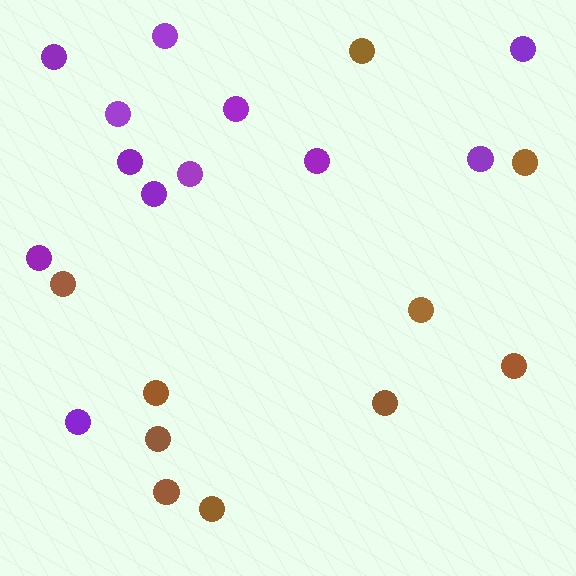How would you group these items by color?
There are 2 groups: one group of purple circles (12) and one group of brown circles (10).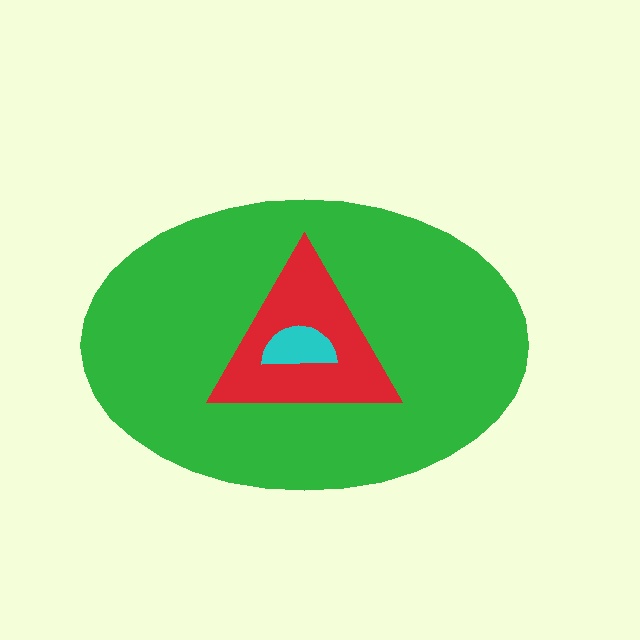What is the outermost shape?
The green ellipse.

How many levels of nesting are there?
3.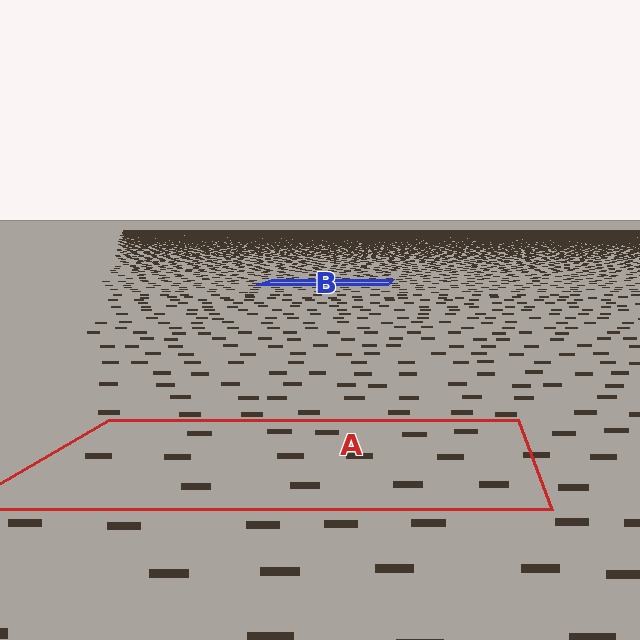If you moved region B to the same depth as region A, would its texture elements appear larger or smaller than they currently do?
They would appear larger. At a closer depth, the same texture elements are projected at a bigger on-screen size.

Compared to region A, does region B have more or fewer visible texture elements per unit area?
Region B has more texture elements per unit area — they are packed more densely because it is farther away.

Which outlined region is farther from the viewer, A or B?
Region B is farther from the viewer — the texture elements inside it appear smaller and more densely packed.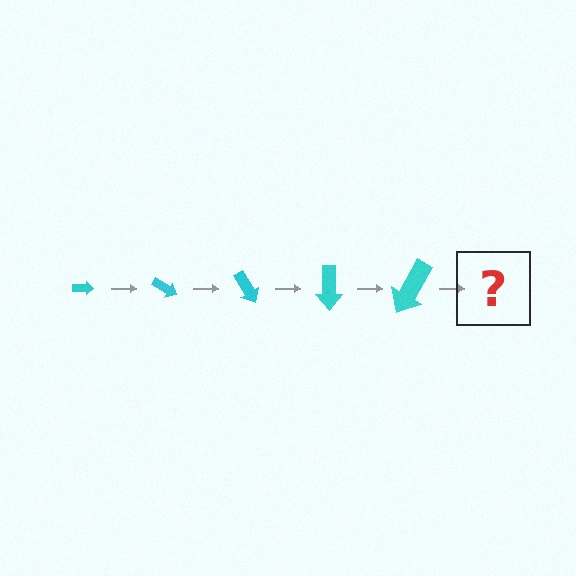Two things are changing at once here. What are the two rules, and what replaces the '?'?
The two rules are that the arrow grows larger each step and it rotates 30 degrees each step. The '?' should be an arrow, larger than the previous one and rotated 150 degrees from the start.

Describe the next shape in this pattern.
It should be an arrow, larger than the previous one and rotated 150 degrees from the start.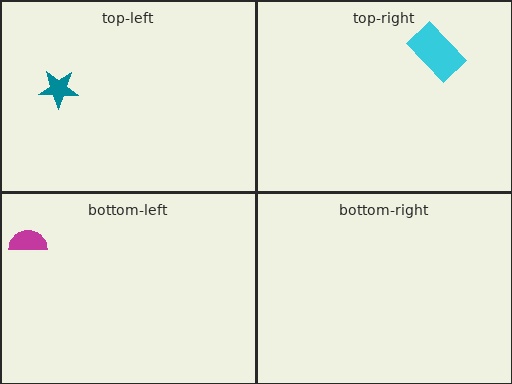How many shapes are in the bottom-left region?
1.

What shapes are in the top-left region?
The teal star.